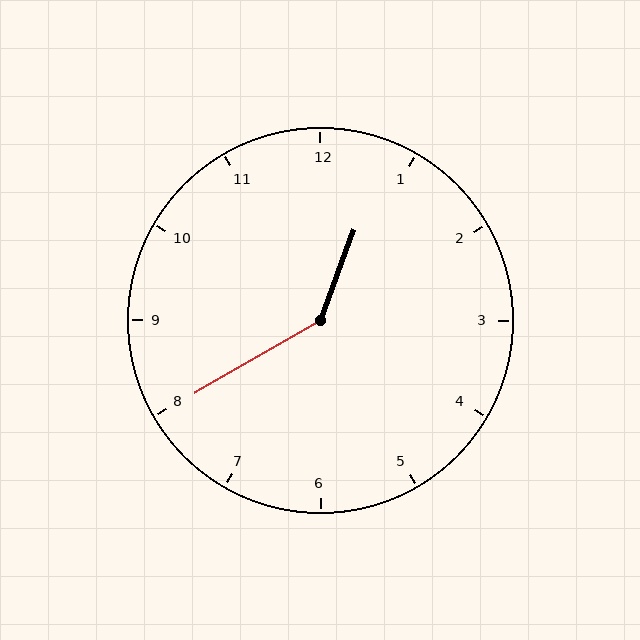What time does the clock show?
12:40.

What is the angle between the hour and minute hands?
Approximately 140 degrees.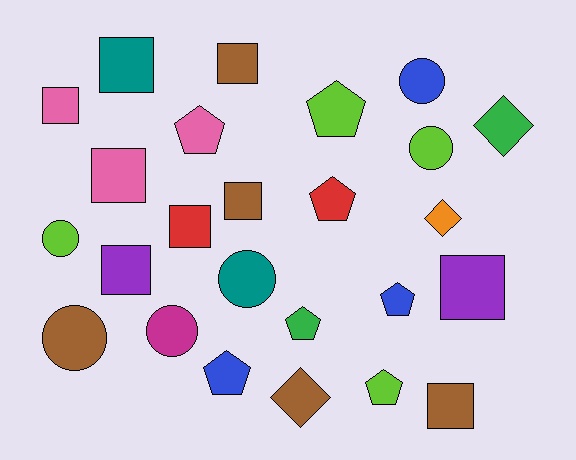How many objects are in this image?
There are 25 objects.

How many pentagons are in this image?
There are 7 pentagons.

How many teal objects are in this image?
There are 2 teal objects.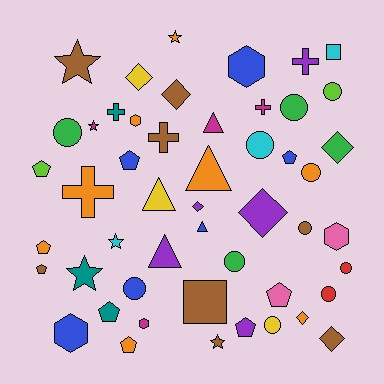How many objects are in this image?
There are 50 objects.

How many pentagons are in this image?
There are 9 pentagons.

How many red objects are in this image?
There are 2 red objects.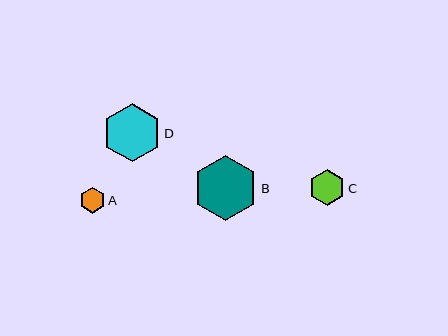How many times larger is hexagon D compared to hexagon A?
Hexagon D is approximately 2.3 times the size of hexagon A.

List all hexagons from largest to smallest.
From largest to smallest: B, D, C, A.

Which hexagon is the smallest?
Hexagon A is the smallest with a size of approximately 26 pixels.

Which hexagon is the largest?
Hexagon B is the largest with a size of approximately 65 pixels.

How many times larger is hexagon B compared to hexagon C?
Hexagon B is approximately 1.8 times the size of hexagon C.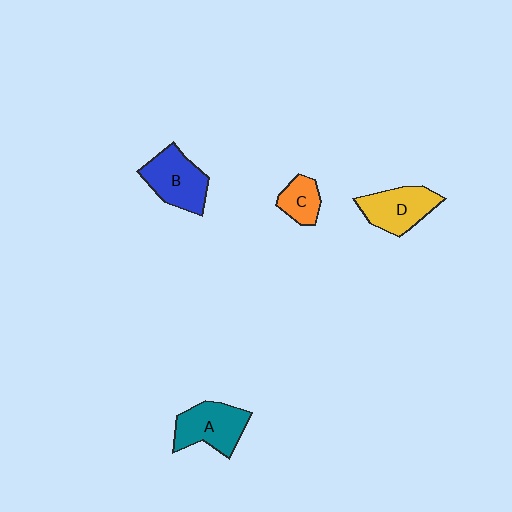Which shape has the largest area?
Shape B (blue).